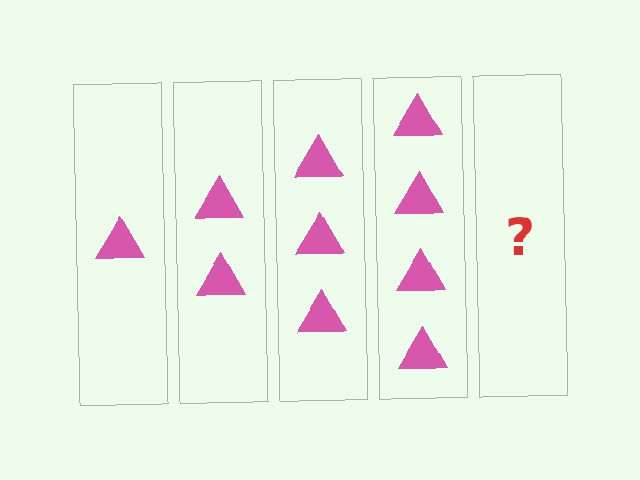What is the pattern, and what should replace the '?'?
The pattern is that each step adds one more triangle. The '?' should be 5 triangles.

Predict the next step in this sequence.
The next step is 5 triangles.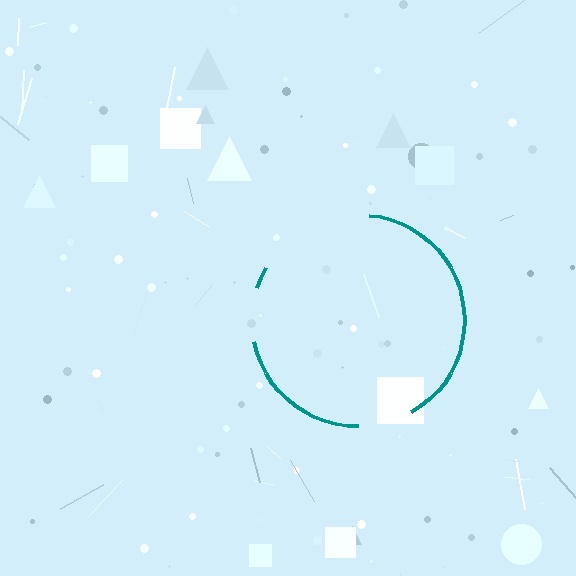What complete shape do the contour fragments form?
The contour fragments form a circle.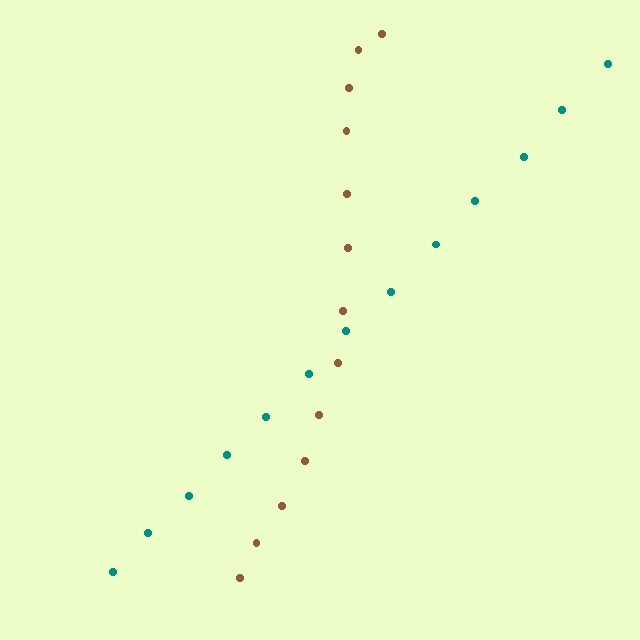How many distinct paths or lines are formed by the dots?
There are 2 distinct paths.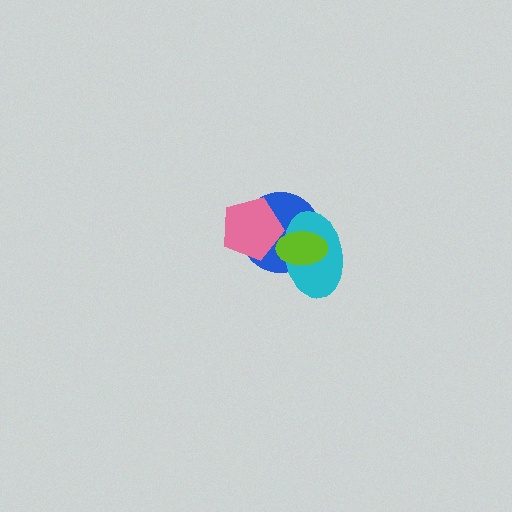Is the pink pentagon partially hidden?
Yes, it is partially covered by another shape.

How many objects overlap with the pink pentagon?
2 objects overlap with the pink pentagon.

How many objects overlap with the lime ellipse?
2 objects overlap with the lime ellipse.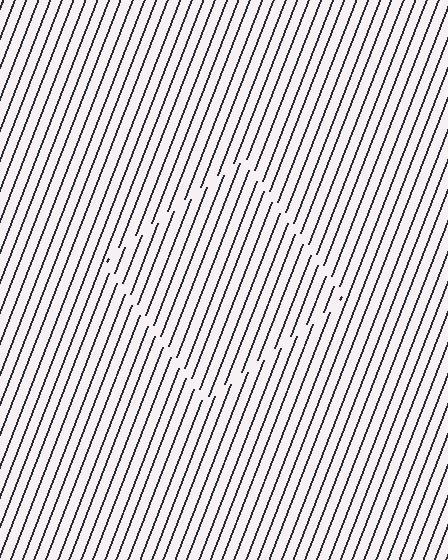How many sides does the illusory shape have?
4 sides — the line-ends trace a square.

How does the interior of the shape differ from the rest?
The interior of the shape contains the same grating, shifted by half a period — the contour is defined by the phase discontinuity where line-ends from the inner and outer gratings abut.